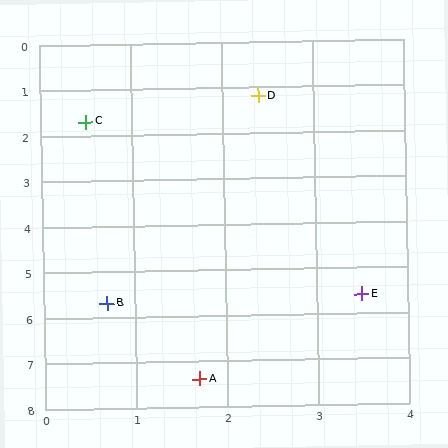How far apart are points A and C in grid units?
Points A and C are about 5.8 grid units apart.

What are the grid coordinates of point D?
Point D is at approximately (2.4, 1.2).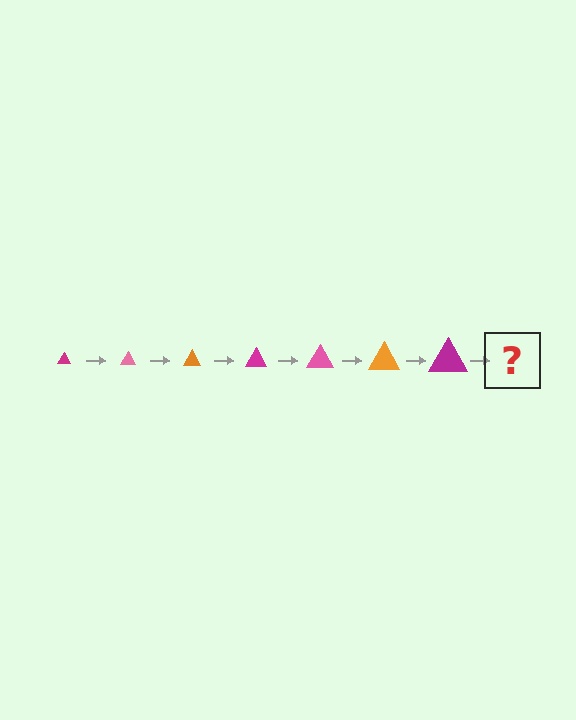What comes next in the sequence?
The next element should be a pink triangle, larger than the previous one.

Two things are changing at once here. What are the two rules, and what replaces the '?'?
The two rules are that the triangle grows larger each step and the color cycles through magenta, pink, and orange. The '?' should be a pink triangle, larger than the previous one.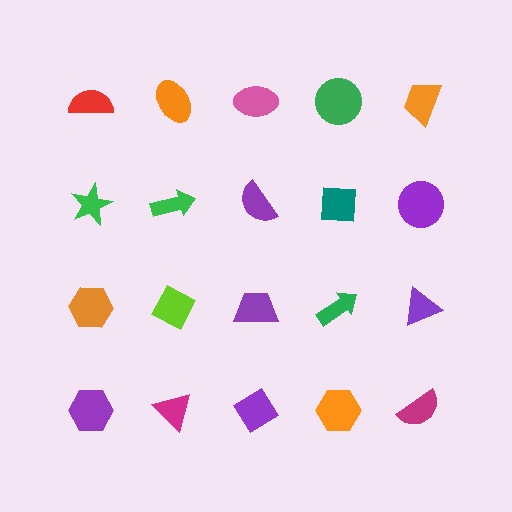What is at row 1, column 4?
A green circle.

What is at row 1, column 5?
An orange trapezoid.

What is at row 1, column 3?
A pink ellipse.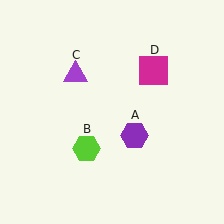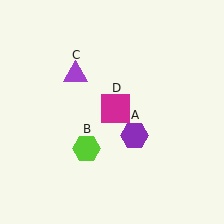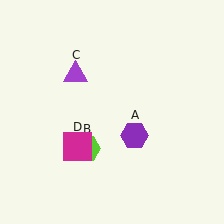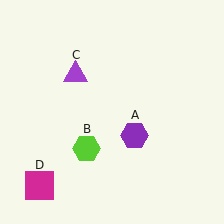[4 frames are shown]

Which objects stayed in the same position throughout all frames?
Purple hexagon (object A) and lime hexagon (object B) and purple triangle (object C) remained stationary.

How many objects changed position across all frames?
1 object changed position: magenta square (object D).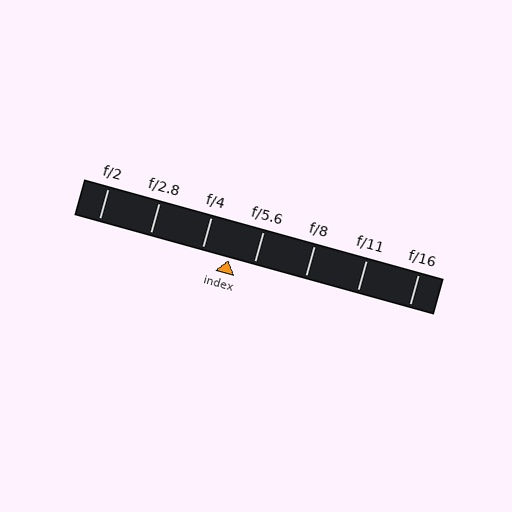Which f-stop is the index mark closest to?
The index mark is closest to f/5.6.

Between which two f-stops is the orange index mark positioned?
The index mark is between f/4 and f/5.6.